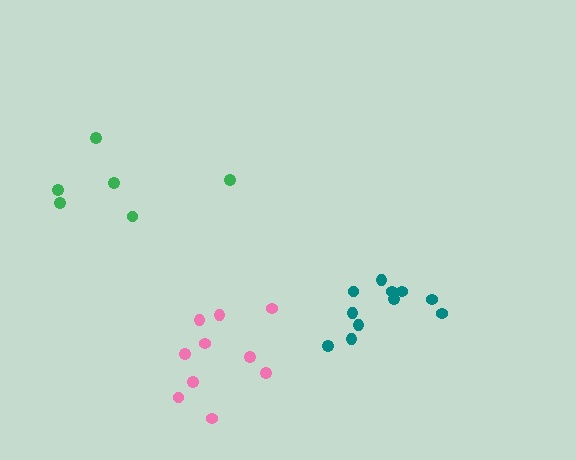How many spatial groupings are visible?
There are 3 spatial groupings.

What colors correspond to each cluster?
The clusters are colored: pink, green, teal.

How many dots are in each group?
Group 1: 10 dots, Group 2: 6 dots, Group 3: 11 dots (27 total).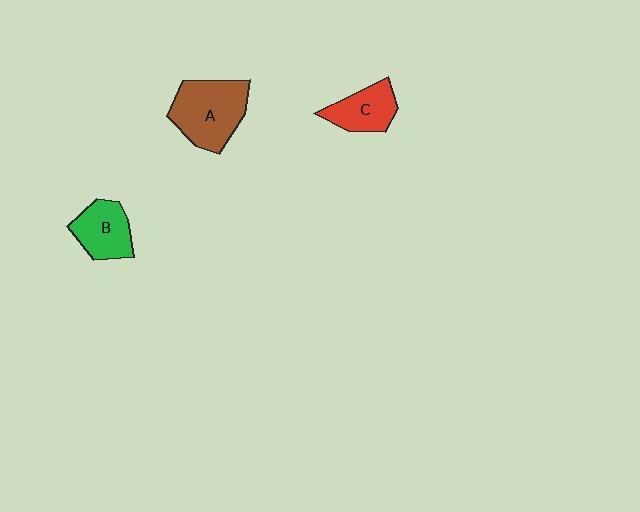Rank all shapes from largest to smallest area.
From largest to smallest: A (brown), B (green), C (red).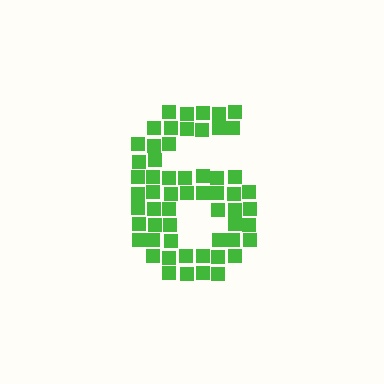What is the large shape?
The large shape is the digit 6.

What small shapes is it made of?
It is made of small squares.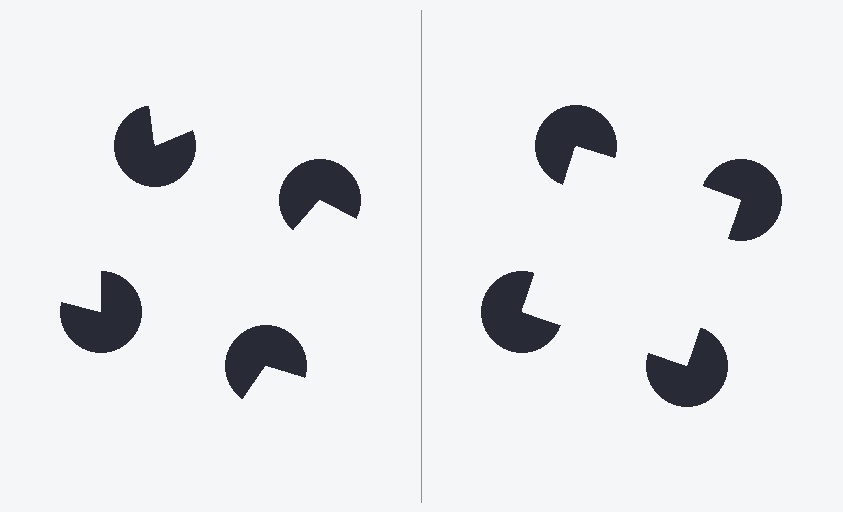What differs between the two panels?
The pac-man discs are positioned identically on both sides; only the wedge orientations differ. On the right they align to a square; on the left they are misaligned.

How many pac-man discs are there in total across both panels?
8 — 4 on each side.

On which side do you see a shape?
An illusory square appears on the right side. On the left side the wedge cuts are rotated, so no coherent shape forms.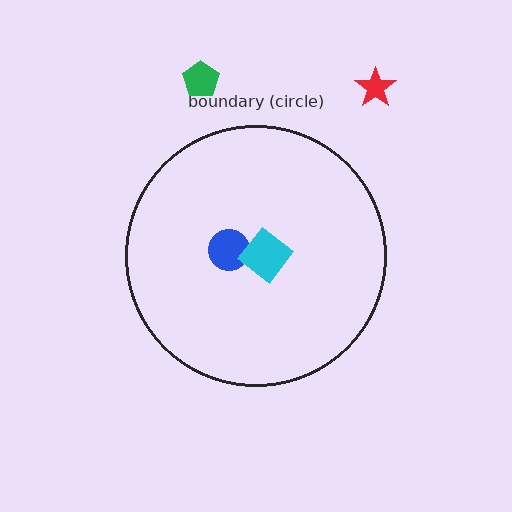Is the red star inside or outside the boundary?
Outside.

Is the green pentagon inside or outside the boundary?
Outside.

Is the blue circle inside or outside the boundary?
Inside.